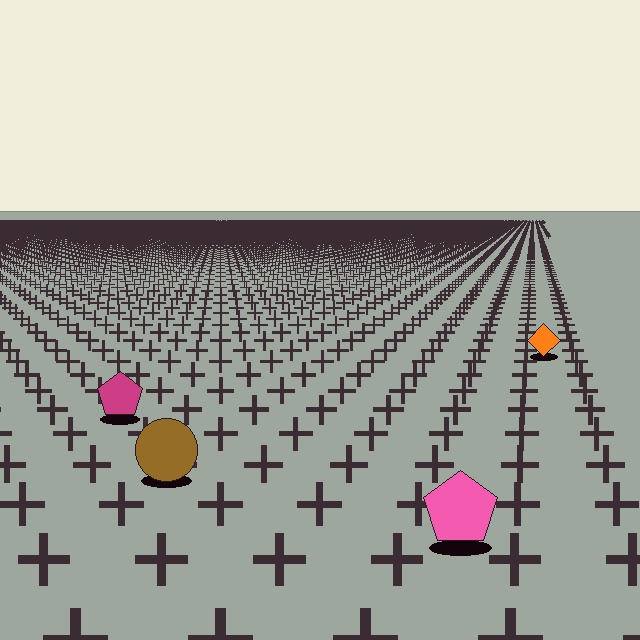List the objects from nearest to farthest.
From nearest to farthest: the pink pentagon, the brown circle, the magenta pentagon, the orange diamond.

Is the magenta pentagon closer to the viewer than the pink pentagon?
No. The pink pentagon is closer — you can tell from the texture gradient: the ground texture is coarser near it.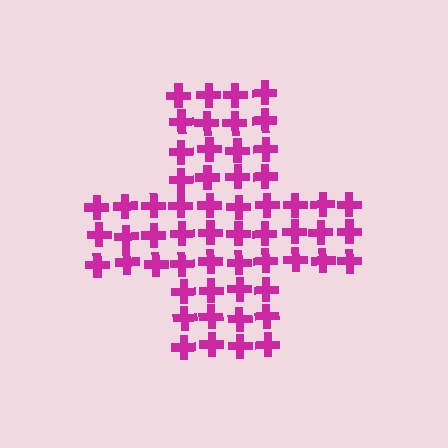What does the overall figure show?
The overall figure shows a cross.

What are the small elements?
The small elements are crosses.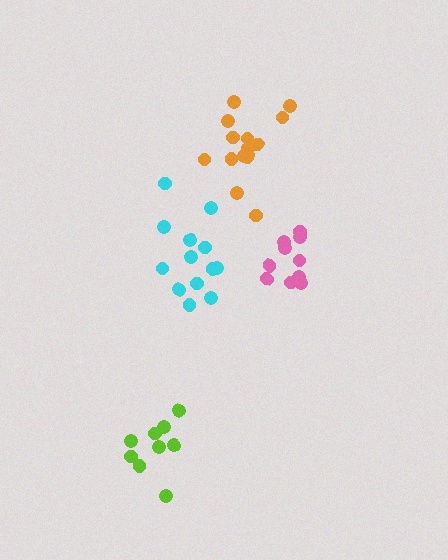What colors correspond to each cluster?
The clusters are colored: orange, pink, cyan, lime.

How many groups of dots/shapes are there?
There are 4 groups.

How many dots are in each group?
Group 1: 15 dots, Group 2: 10 dots, Group 3: 13 dots, Group 4: 9 dots (47 total).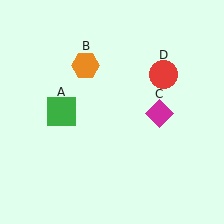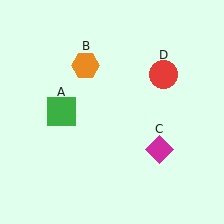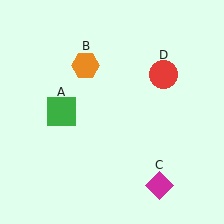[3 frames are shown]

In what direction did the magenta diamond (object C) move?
The magenta diamond (object C) moved down.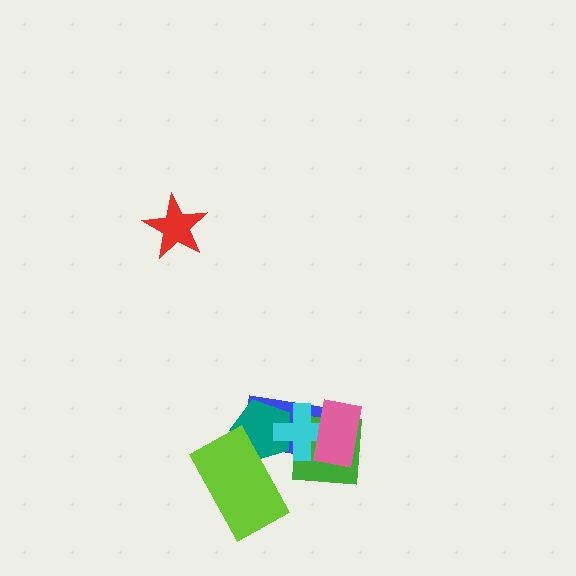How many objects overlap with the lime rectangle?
2 objects overlap with the lime rectangle.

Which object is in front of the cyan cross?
The pink rectangle is in front of the cyan cross.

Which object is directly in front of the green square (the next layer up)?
The cyan cross is directly in front of the green square.